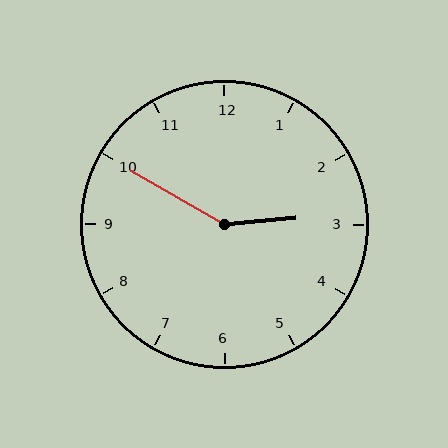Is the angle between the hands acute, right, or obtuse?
It is obtuse.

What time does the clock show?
2:50.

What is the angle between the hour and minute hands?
Approximately 145 degrees.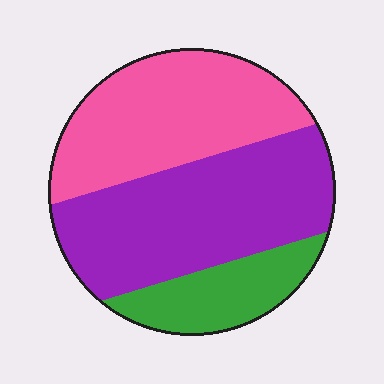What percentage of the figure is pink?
Pink takes up about three eighths (3/8) of the figure.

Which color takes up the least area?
Green, at roughly 15%.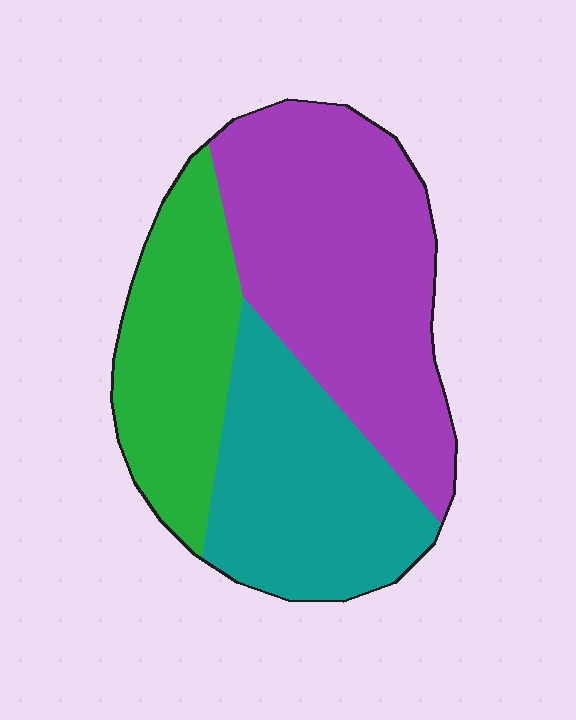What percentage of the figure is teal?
Teal covers around 30% of the figure.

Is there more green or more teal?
Teal.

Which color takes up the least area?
Green, at roughly 25%.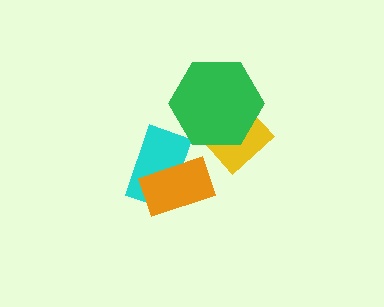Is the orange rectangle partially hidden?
No, no other shape covers it.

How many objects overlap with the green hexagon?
1 object overlaps with the green hexagon.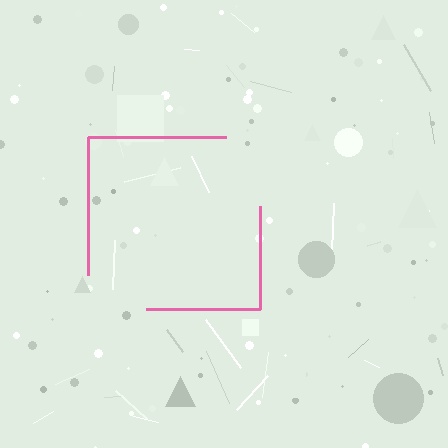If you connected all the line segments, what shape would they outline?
They would outline a square.